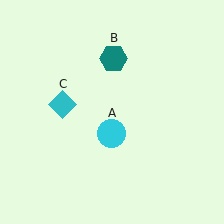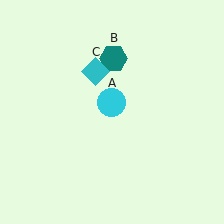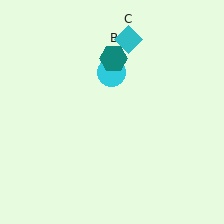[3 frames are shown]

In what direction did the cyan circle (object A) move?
The cyan circle (object A) moved up.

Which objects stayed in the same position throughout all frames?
Teal hexagon (object B) remained stationary.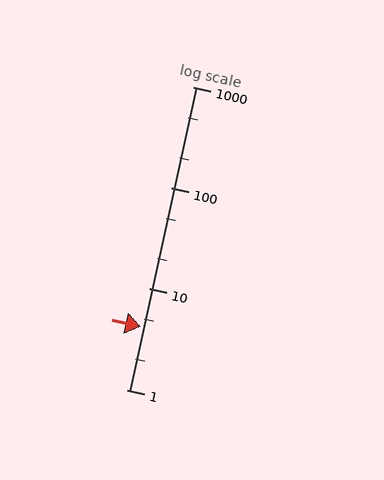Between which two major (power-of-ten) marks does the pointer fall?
The pointer is between 1 and 10.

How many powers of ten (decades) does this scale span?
The scale spans 3 decades, from 1 to 1000.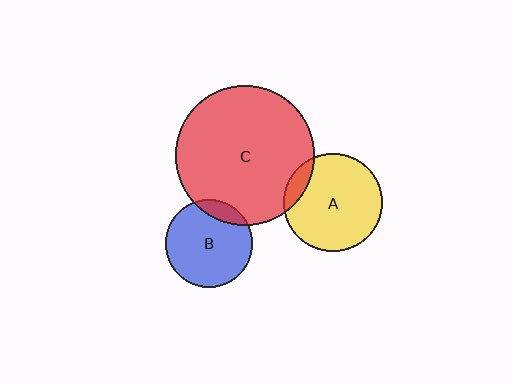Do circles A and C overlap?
Yes.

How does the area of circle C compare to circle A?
Approximately 2.0 times.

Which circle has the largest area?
Circle C (red).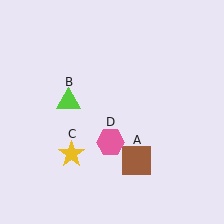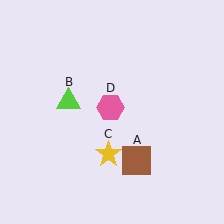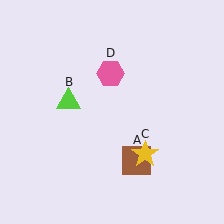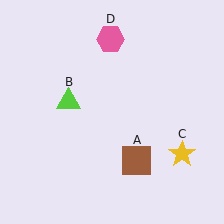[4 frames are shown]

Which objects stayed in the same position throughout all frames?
Brown square (object A) and lime triangle (object B) remained stationary.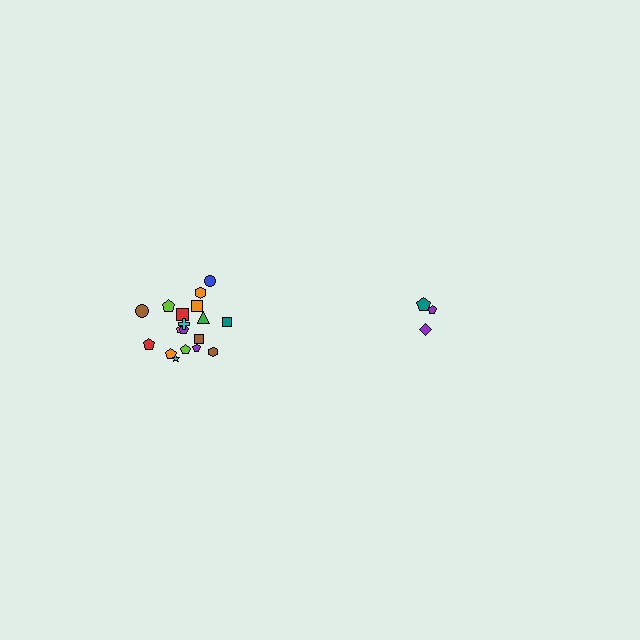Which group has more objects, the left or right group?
The left group.